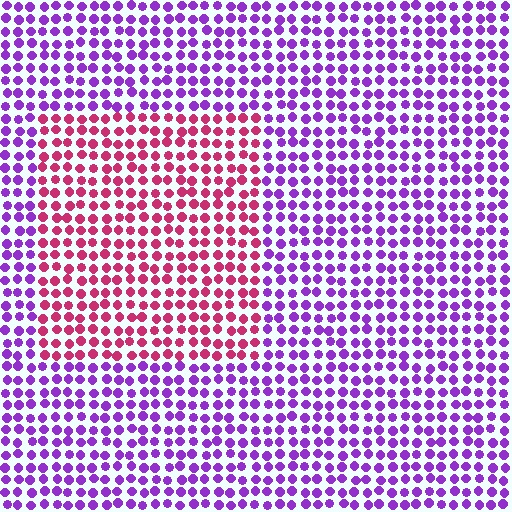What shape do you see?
I see a rectangle.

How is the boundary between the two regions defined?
The boundary is defined purely by a slight shift in hue (about 55 degrees). Spacing, size, and orientation are identical on both sides.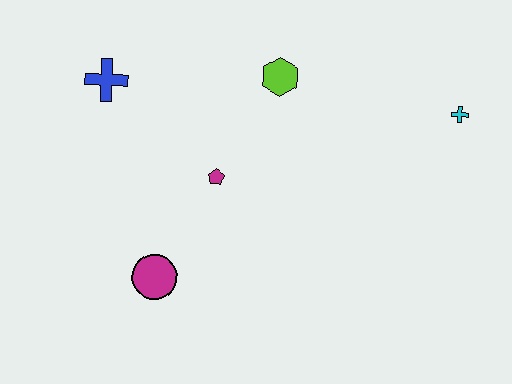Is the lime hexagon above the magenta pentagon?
Yes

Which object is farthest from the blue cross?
The cyan cross is farthest from the blue cross.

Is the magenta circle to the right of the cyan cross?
No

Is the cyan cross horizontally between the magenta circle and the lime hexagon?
No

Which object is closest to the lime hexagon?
The magenta pentagon is closest to the lime hexagon.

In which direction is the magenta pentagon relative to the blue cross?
The magenta pentagon is to the right of the blue cross.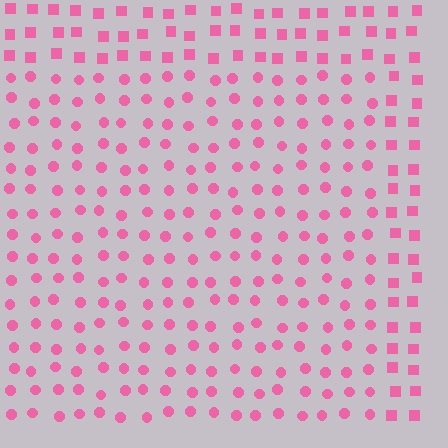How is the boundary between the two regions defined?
The boundary is defined by a change in element shape: circles inside vs. squares outside. All elements share the same color and spacing.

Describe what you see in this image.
The image is filled with small pink elements arranged in a uniform grid. A rectangle-shaped region contains circles, while the surrounding area contains squares. The boundary is defined purely by the change in element shape.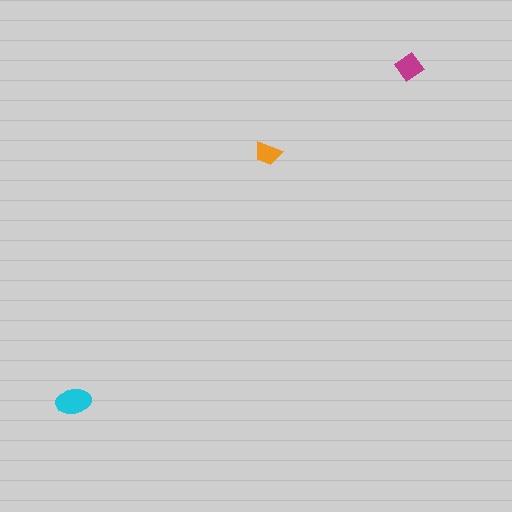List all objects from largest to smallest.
The cyan ellipse, the magenta diamond, the orange trapezoid.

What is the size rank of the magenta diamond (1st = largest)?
2nd.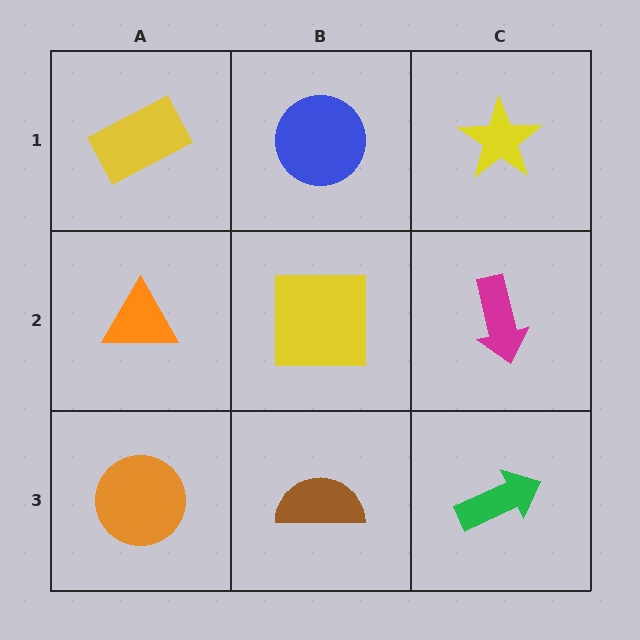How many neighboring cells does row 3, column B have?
3.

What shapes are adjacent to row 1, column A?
An orange triangle (row 2, column A), a blue circle (row 1, column B).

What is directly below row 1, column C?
A magenta arrow.